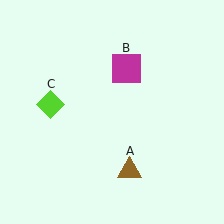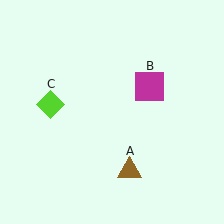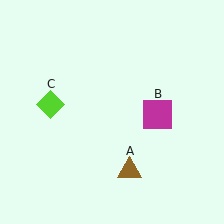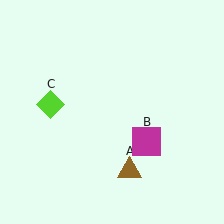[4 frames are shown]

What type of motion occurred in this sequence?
The magenta square (object B) rotated clockwise around the center of the scene.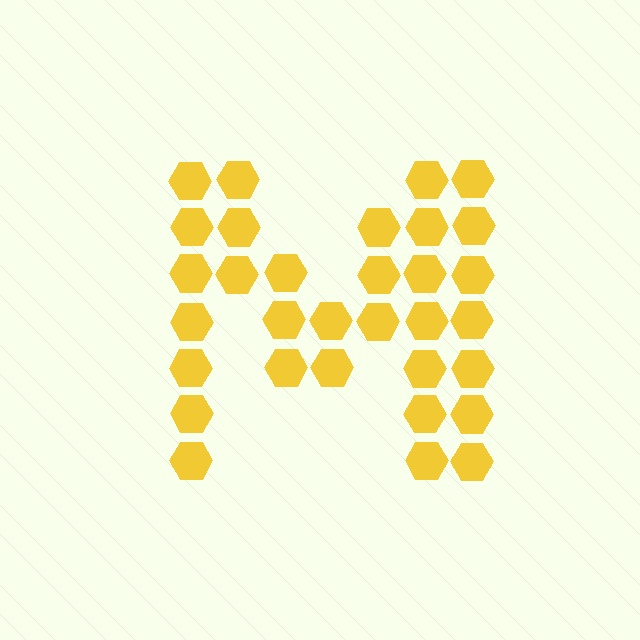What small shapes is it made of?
It is made of small hexagons.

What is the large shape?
The large shape is the letter M.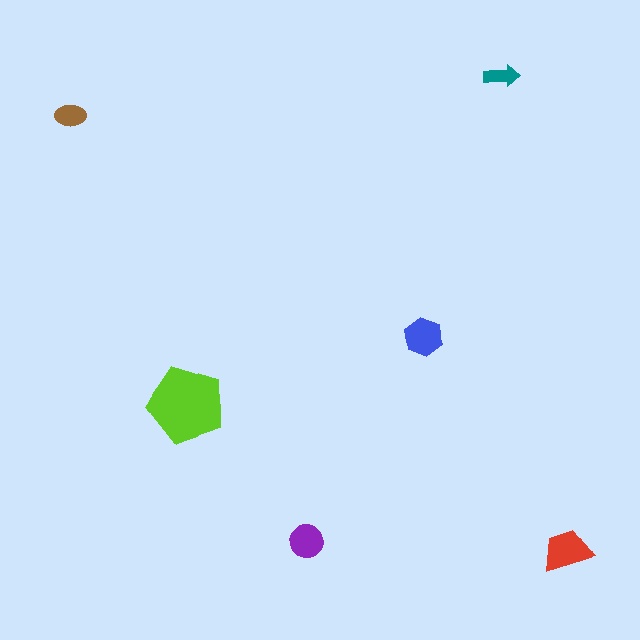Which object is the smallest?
The teal arrow.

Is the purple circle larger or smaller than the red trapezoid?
Smaller.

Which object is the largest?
The lime pentagon.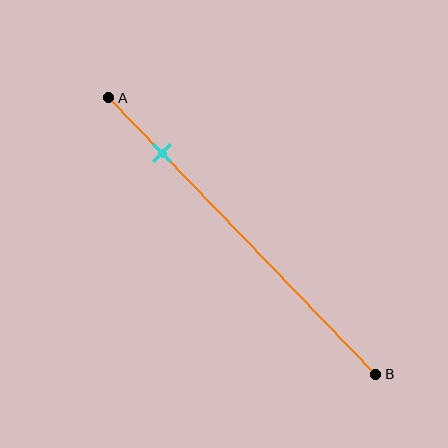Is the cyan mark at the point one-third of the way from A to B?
No, the mark is at about 20% from A, not at the 33% one-third point.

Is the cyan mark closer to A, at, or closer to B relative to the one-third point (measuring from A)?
The cyan mark is closer to point A than the one-third point of segment AB.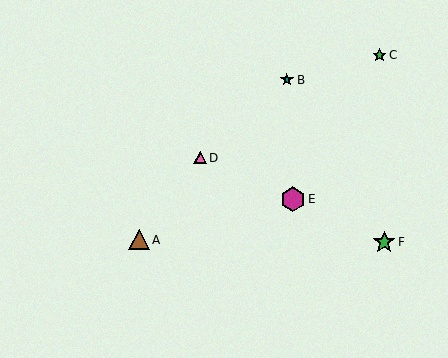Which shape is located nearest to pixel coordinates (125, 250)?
The brown triangle (labeled A) at (139, 240) is nearest to that location.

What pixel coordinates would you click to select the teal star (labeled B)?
Click at (287, 80) to select the teal star B.